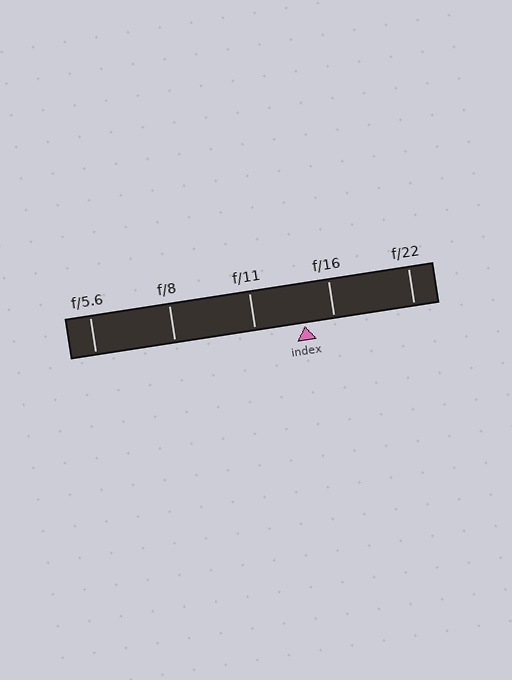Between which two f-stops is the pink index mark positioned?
The index mark is between f/11 and f/16.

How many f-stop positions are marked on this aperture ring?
There are 5 f-stop positions marked.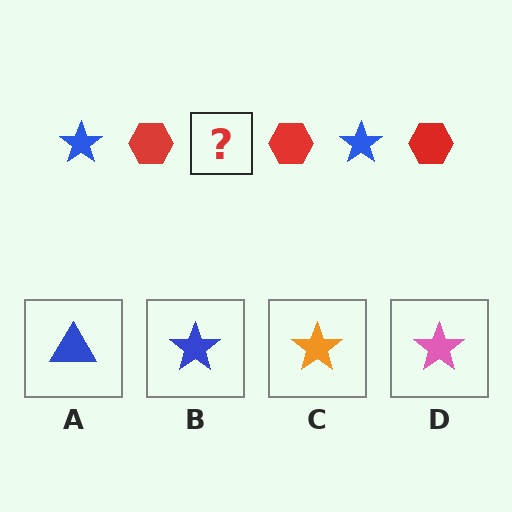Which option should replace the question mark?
Option B.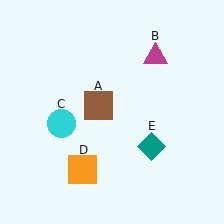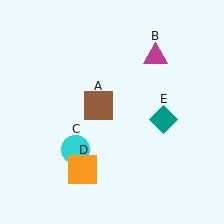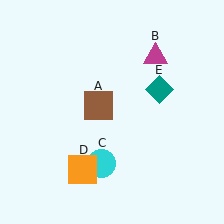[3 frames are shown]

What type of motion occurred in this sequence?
The cyan circle (object C), teal diamond (object E) rotated counterclockwise around the center of the scene.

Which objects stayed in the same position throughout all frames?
Brown square (object A) and magenta triangle (object B) and orange square (object D) remained stationary.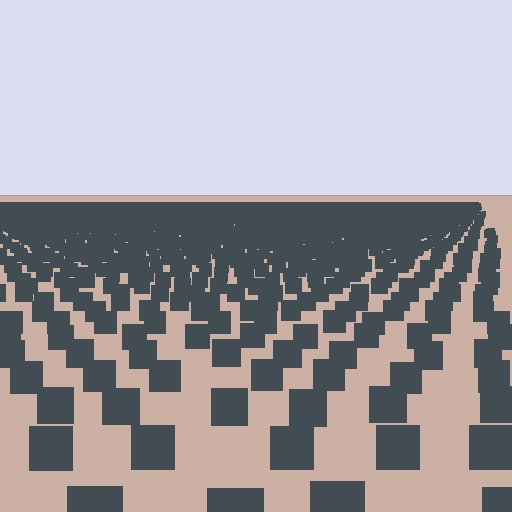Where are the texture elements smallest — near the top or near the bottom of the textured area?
Near the top.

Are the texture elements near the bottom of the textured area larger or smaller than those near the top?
Larger. Near the bottom, elements are closer to the viewer and appear at a bigger on-screen size.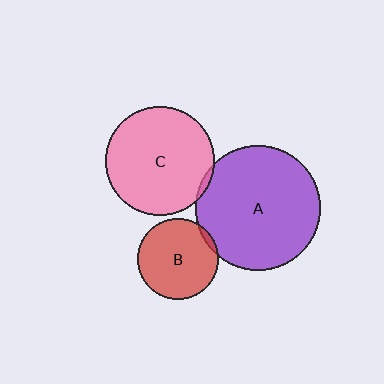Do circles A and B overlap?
Yes.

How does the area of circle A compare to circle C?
Approximately 1.3 times.